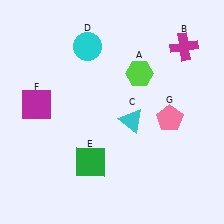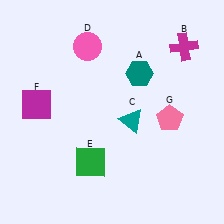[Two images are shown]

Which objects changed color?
A changed from lime to teal. C changed from cyan to teal. D changed from cyan to pink.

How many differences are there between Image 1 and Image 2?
There are 3 differences between the two images.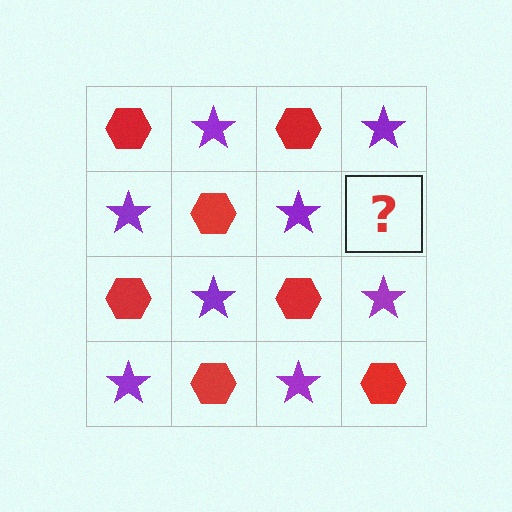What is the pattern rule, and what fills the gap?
The rule is that it alternates red hexagon and purple star in a checkerboard pattern. The gap should be filled with a red hexagon.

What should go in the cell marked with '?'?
The missing cell should contain a red hexagon.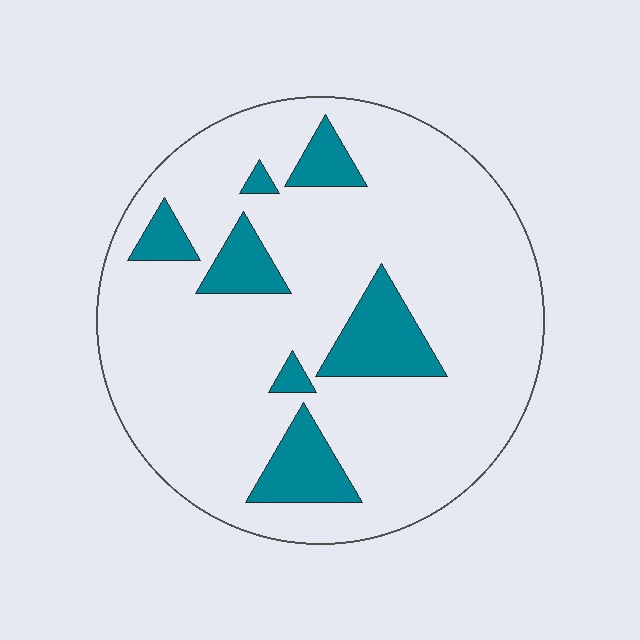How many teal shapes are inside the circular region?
7.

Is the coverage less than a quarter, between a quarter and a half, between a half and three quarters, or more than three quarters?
Less than a quarter.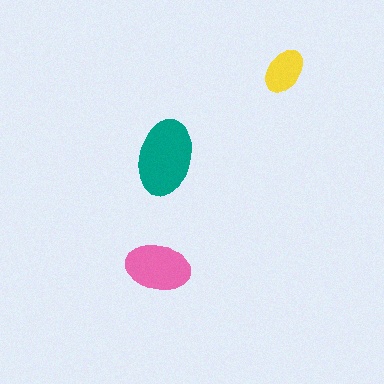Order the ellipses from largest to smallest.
the teal one, the pink one, the yellow one.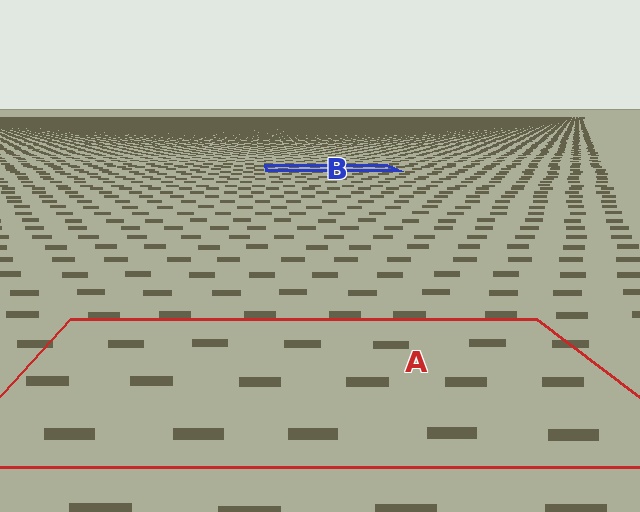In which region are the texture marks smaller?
The texture marks are smaller in region B, because it is farther away.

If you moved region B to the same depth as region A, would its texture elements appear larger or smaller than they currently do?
They would appear larger. At a closer depth, the same texture elements are projected at a bigger on-screen size.